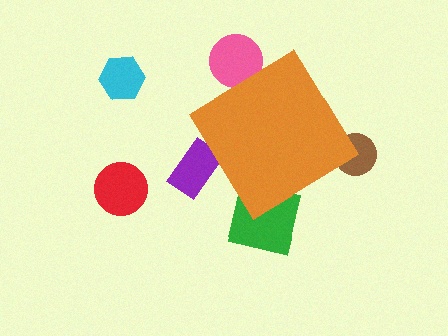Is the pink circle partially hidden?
Yes, the pink circle is partially hidden behind the orange diamond.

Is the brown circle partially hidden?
Yes, the brown circle is partially hidden behind the orange diamond.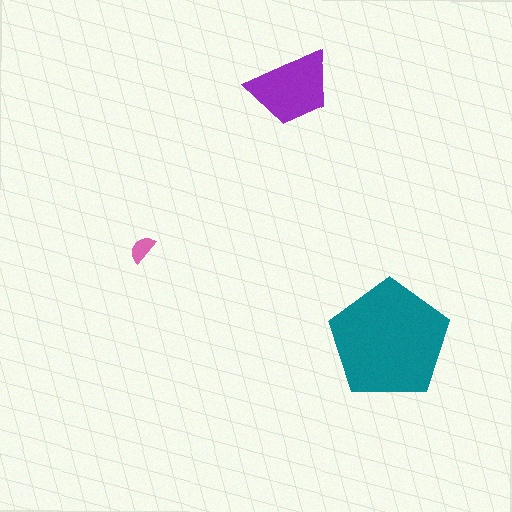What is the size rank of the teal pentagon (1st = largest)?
1st.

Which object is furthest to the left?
The pink semicircle is leftmost.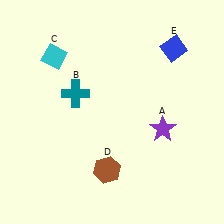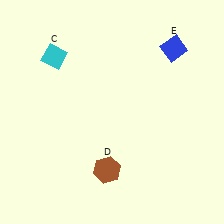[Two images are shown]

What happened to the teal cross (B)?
The teal cross (B) was removed in Image 2. It was in the top-left area of Image 1.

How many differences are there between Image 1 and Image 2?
There are 2 differences between the two images.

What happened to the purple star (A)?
The purple star (A) was removed in Image 2. It was in the bottom-right area of Image 1.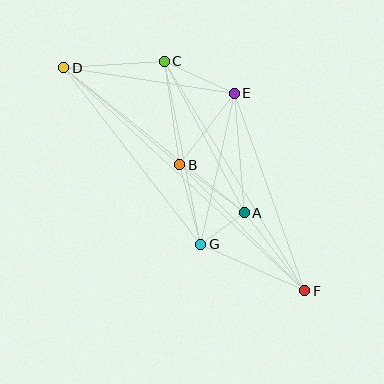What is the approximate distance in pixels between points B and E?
The distance between B and E is approximately 90 pixels.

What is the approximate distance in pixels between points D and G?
The distance between D and G is approximately 223 pixels.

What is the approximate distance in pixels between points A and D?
The distance between A and D is approximately 231 pixels.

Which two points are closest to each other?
Points A and G are closest to each other.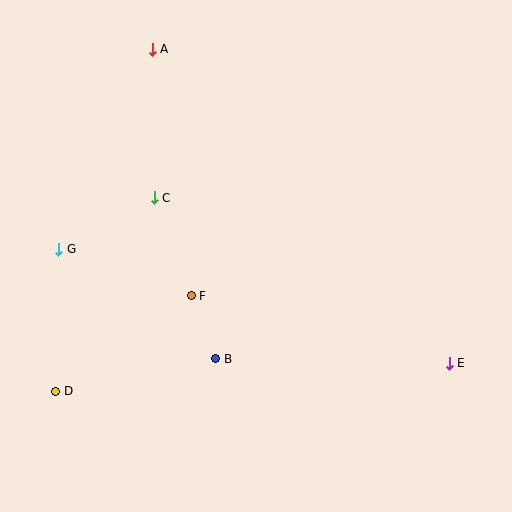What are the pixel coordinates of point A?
Point A is at (152, 49).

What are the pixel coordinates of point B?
Point B is at (216, 359).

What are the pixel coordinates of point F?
Point F is at (191, 296).